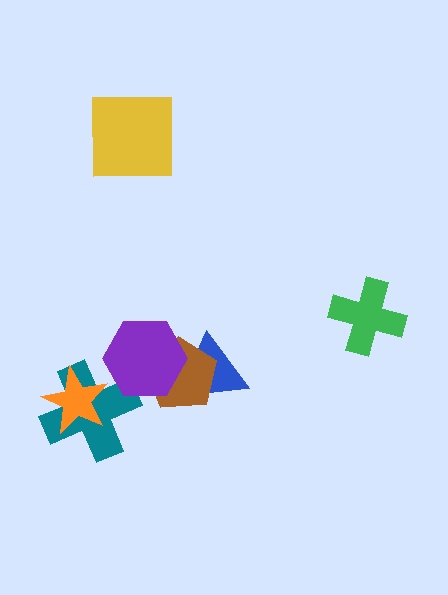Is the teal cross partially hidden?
Yes, it is partially covered by another shape.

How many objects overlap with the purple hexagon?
3 objects overlap with the purple hexagon.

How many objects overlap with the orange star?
1 object overlaps with the orange star.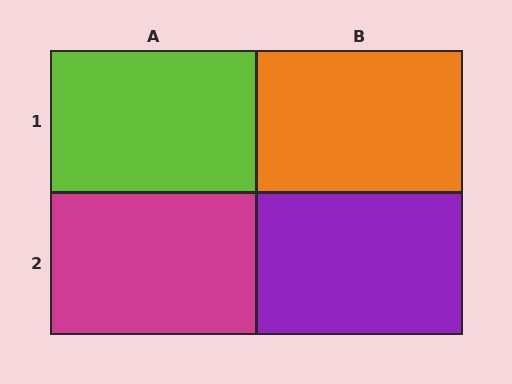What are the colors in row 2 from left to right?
Magenta, purple.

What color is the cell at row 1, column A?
Lime.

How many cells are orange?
1 cell is orange.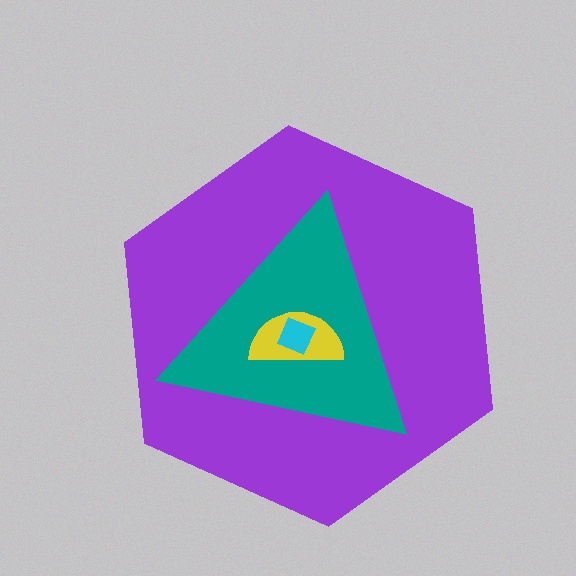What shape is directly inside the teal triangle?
The yellow semicircle.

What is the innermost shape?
The cyan diamond.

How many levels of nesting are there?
4.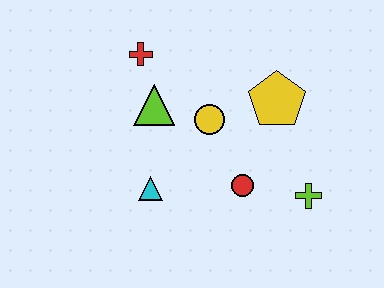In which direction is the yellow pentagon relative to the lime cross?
The yellow pentagon is above the lime cross.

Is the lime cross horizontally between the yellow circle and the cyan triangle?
No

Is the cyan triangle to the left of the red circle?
Yes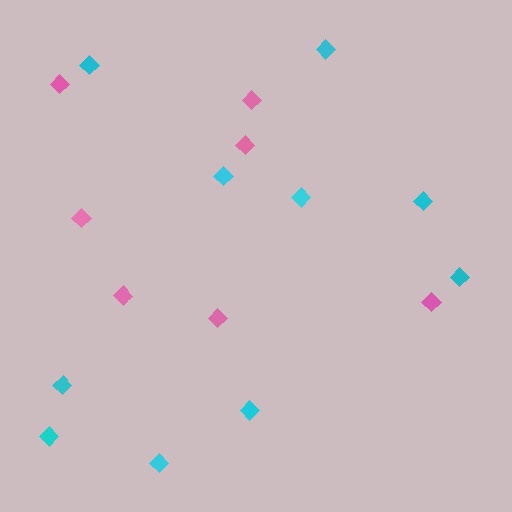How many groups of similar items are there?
There are 2 groups: one group of pink diamonds (7) and one group of cyan diamonds (10).